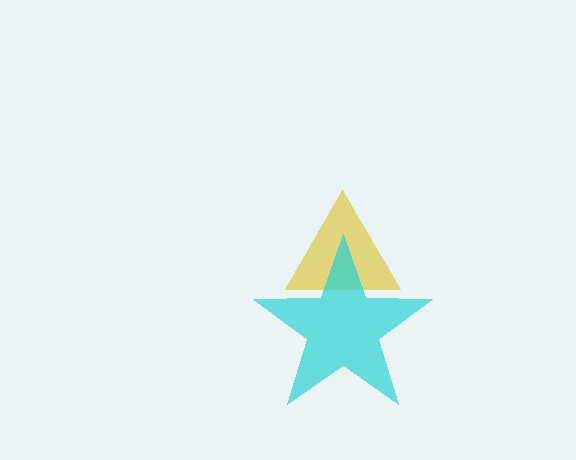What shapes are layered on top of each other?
The layered shapes are: a yellow triangle, a cyan star.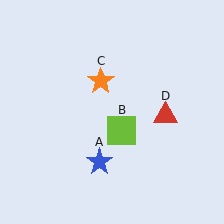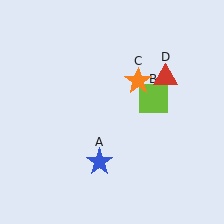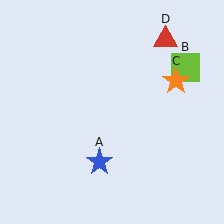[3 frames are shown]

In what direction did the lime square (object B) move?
The lime square (object B) moved up and to the right.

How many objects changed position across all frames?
3 objects changed position: lime square (object B), orange star (object C), red triangle (object D).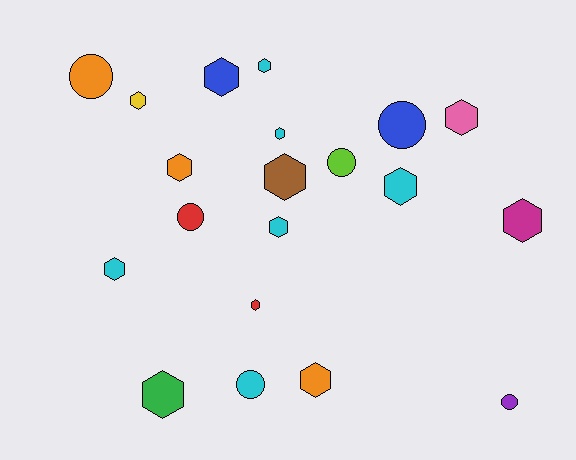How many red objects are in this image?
There are 2 red objects.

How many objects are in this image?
There are 20 objects.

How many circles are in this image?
There are 6 circles.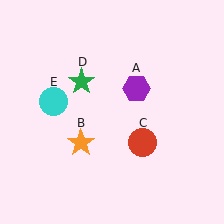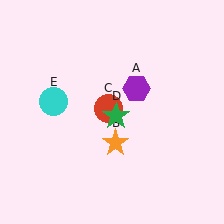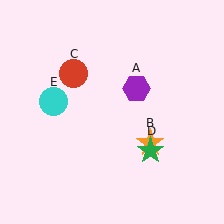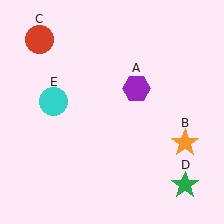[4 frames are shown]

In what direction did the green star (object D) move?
The green star (object D) moved down and to the right.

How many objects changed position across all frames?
3 objects changed position: orange star (object B), red circle (object C), green star (object D).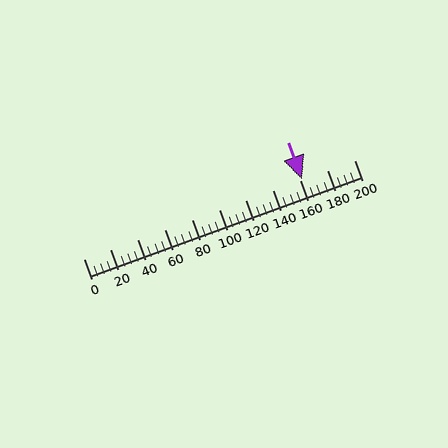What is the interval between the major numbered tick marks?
The major tick marks are spaced 20 units apart.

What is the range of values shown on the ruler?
The ruler shows values from 0 to 200.